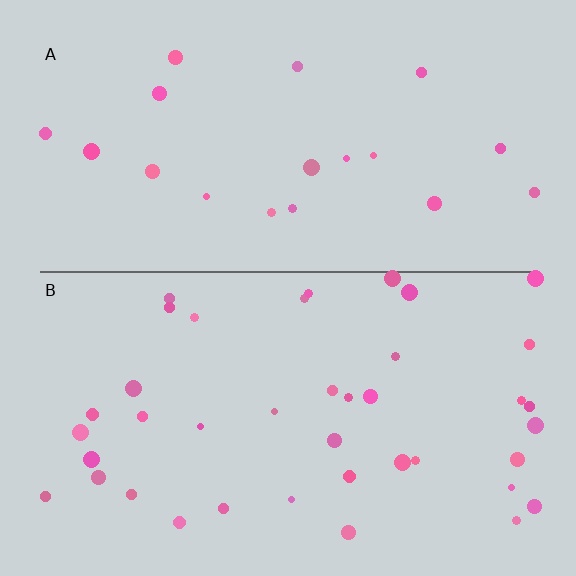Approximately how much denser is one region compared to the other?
Approximately 2.1× — region B over region A.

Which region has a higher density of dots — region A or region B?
B (the bottom).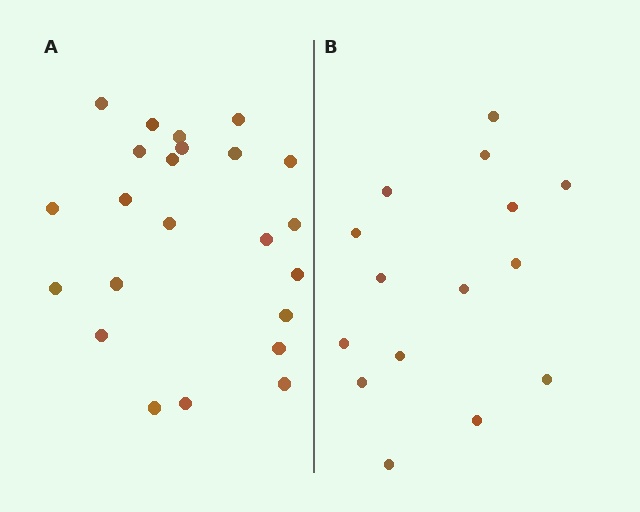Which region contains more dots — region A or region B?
Region A (the left region) has more dots.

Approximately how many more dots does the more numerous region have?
Region A has roughly 8 or so more dots than region B.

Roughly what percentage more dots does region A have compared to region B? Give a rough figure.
About 55% more.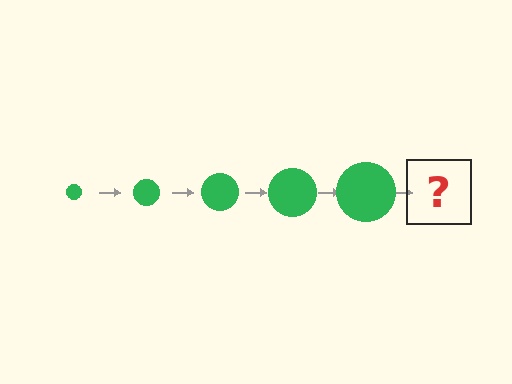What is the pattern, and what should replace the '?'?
The pattern is that the circle gets progressively larger each step. The '?' should be a green circle, larger than the previous one.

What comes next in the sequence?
The next element should be a green circle, larger than the previous one.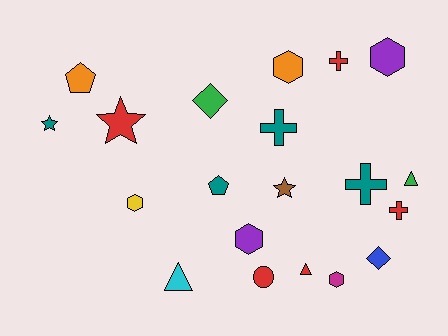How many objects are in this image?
There are 20 objects.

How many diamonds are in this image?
There are 2 diamonds.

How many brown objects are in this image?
There is 1 brown object.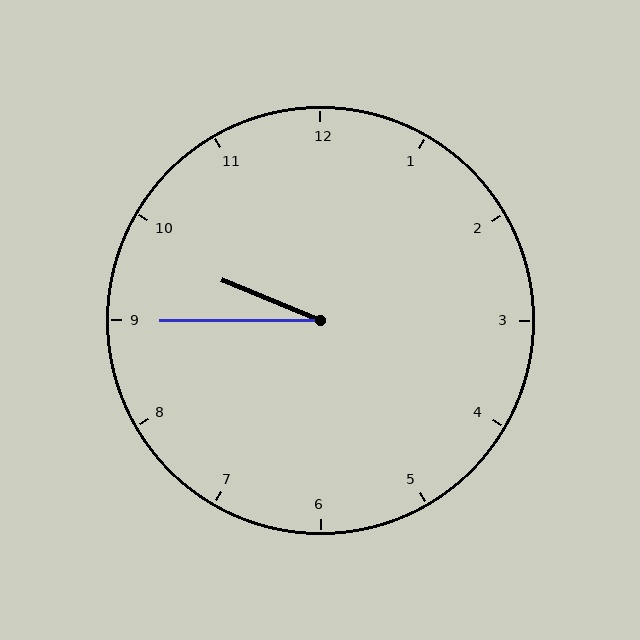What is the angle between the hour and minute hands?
Approximately 22 degrees.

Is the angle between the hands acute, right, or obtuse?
It is acute.